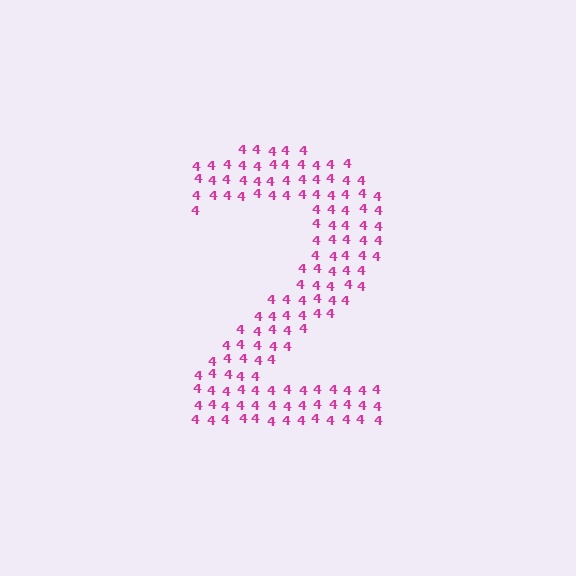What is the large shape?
The large shape is the digit 2.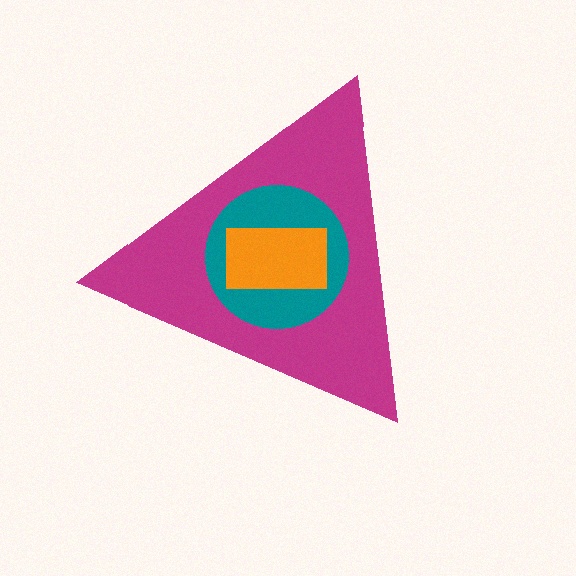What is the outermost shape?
The magenta triangle.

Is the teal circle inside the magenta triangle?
Yes.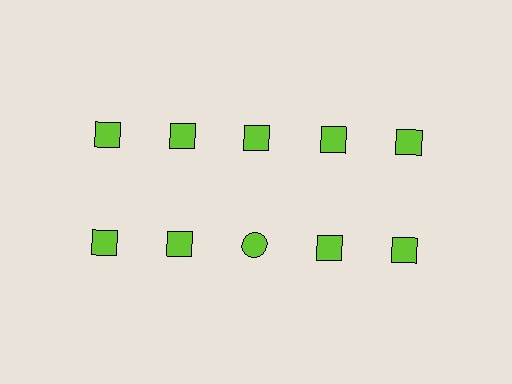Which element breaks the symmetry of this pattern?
The lime circle in the second row, center column breaks the symmetry. All other shapes are lime squares.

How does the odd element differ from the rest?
It has a different shape: circle instead of square.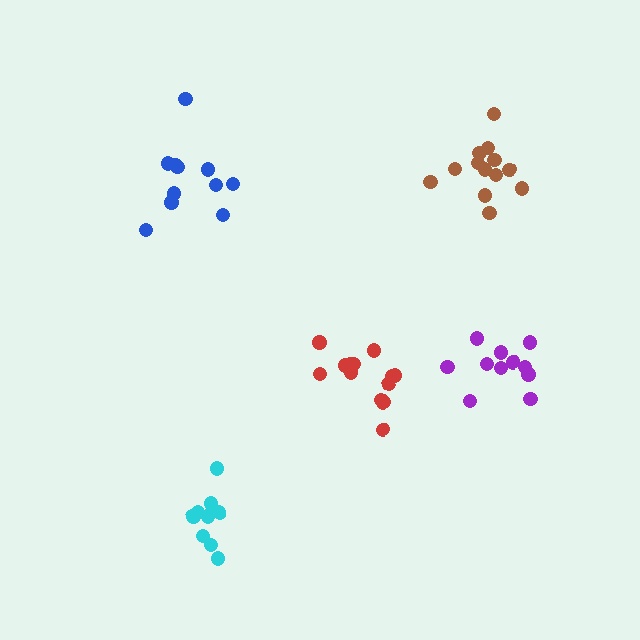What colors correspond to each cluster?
The clusters are colored: red, brown, blue, purple, cyan.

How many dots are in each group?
Group 1: 13 dots, Group 2: 13 dots, Group 3: 11 dots, Group 4: 11 dots, Group 5: 9 dots (57 total).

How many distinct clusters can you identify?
There are 5 distinct clusters.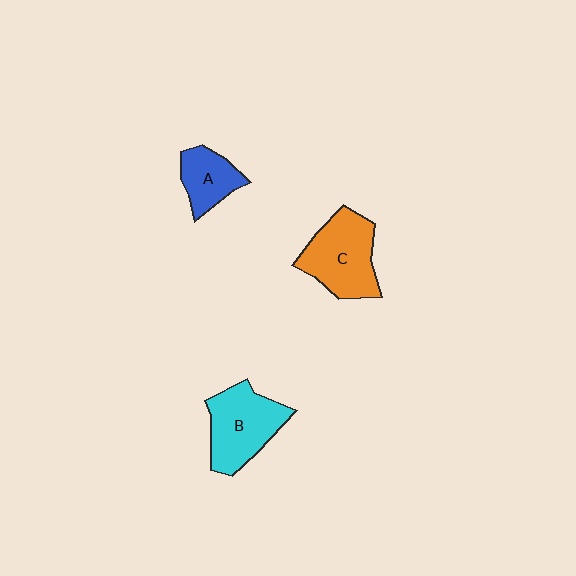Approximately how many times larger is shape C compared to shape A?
Approximately 1.7 times.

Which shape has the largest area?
Shape C (orange).